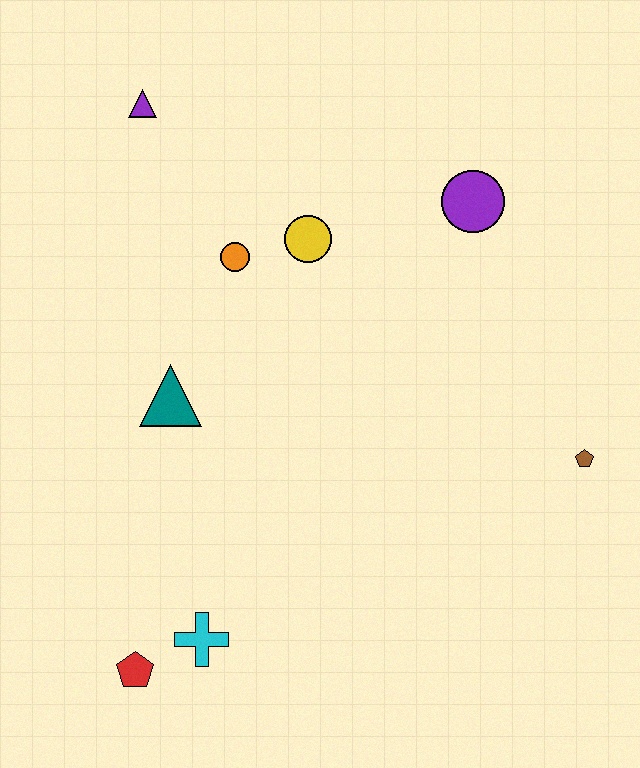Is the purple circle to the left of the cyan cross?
No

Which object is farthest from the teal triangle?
The brown pentagon is farthest from the teal triangle.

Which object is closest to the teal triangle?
The orange circle is closest to the teal triangle.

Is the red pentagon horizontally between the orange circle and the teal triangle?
No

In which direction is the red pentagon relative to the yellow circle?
The red pentagon is below the yellow circle.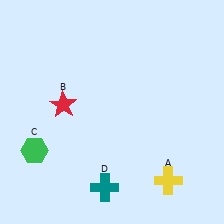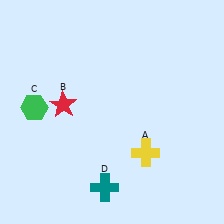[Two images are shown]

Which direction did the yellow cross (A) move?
The yellow cross (A) moved up.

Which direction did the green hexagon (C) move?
The green hexagon (C) moved up.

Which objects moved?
The objects that moved are: the yellow cross (A), the green hexagon (C).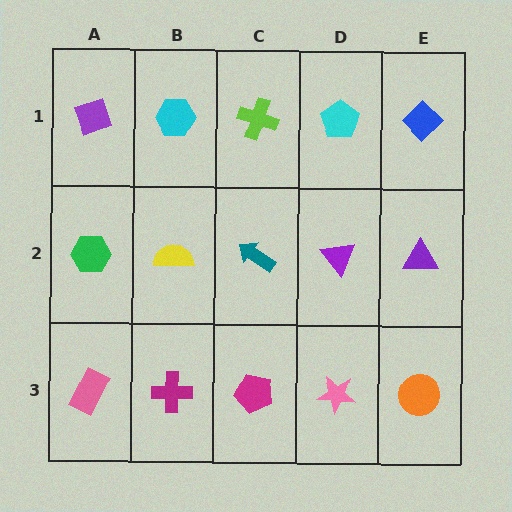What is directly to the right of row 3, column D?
An orange circle.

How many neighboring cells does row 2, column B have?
4.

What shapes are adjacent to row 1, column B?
A yellow semicircle (row 2, column B), a purple diamond (row 1, column A), a lime cross (row 1, column C).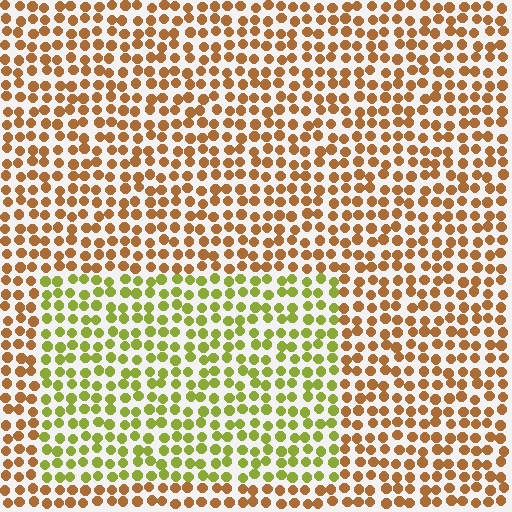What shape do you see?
I see a rectangle.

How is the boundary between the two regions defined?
The boundary is defined purely by a slight shift in hue (about 49 degrees). Spacing, size, and orientation are identical on both sides.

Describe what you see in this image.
The image is filled with small brown elements in a uniform arrangement. A rectangle-shaped region is visible where the elements are tinted to a slightly different hue, forming a subtle color boundary.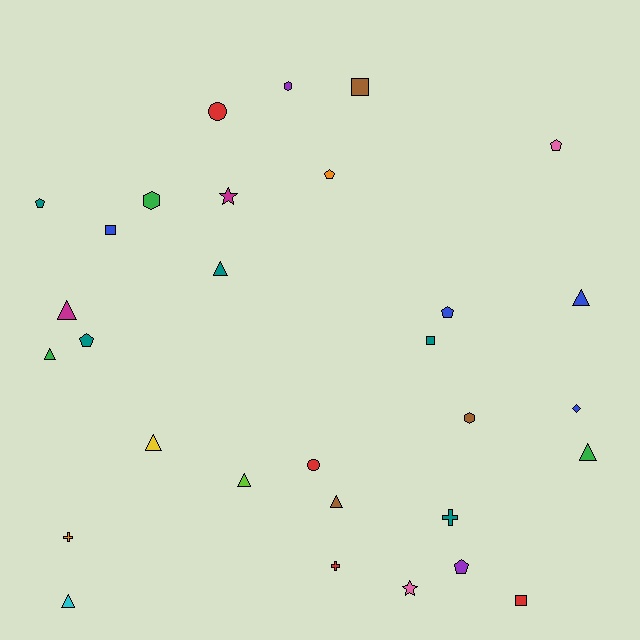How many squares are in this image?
There are 4 squares.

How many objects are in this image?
There are 30 objects.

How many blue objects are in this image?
There are 4 blue objects.